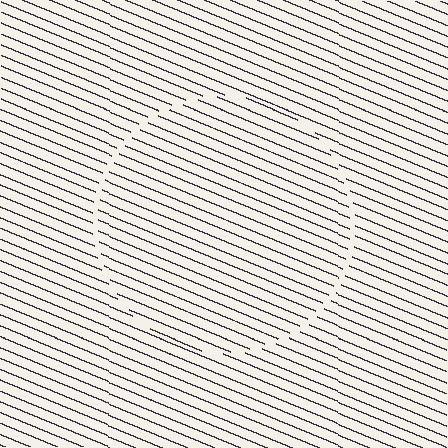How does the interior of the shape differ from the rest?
The interior of the shape contains the same grating, shifted by half a period — the contour is defined by the phase discontinuity where line-ends from the inner and outer gratings abut.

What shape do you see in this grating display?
An illusory circle. The interior of the shape contains the same grating, shifted by half a period — the contour is defined by the phase discontinuity where line-ends from the inner and outer gratings abut.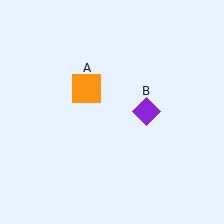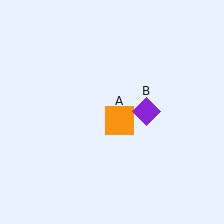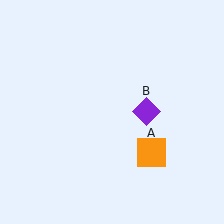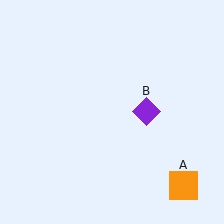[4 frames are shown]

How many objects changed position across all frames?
1 object changed position: orange square (object A).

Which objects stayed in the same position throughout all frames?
Purple diamond (object B) remained stationary.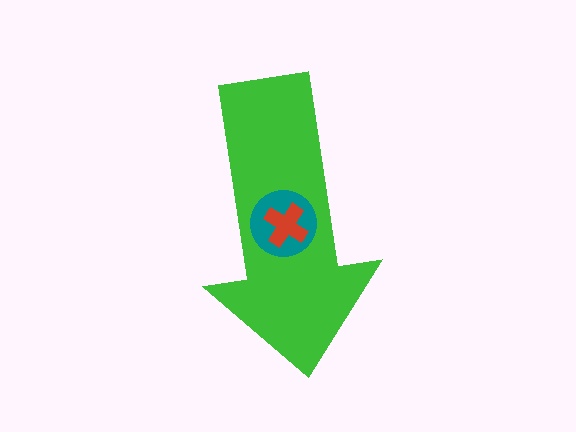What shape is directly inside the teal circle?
The red cross.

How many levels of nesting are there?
3.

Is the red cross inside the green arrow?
Yes.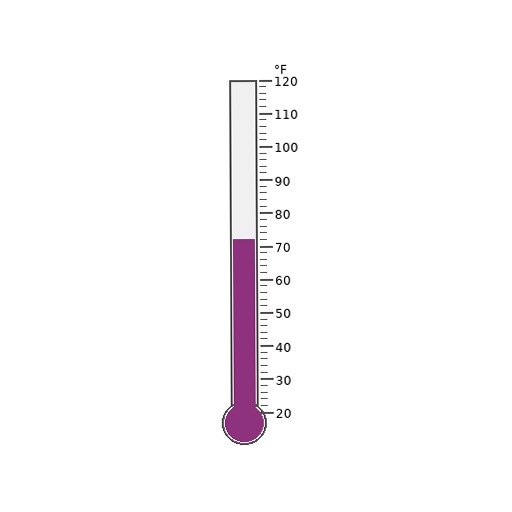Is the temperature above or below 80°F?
The temperature is below 80°F.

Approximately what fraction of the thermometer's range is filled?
The thermometer is filled to approximately 50% of its range.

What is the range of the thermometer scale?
The thermometer scale ranges from 20°F to 120°F.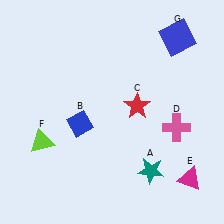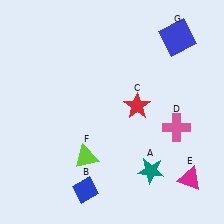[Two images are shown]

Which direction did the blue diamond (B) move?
The blue diamond (B) moved down.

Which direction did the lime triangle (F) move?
The lime triangle (F) moved right.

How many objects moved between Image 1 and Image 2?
2 objects moved between the two images.